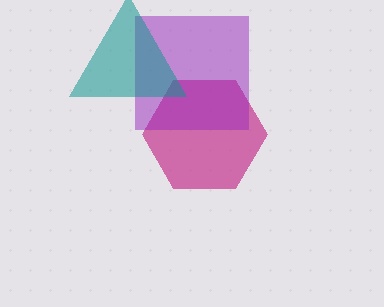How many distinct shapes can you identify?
There are 3 distinct shapes: a magenta hexagon, a purple square, a teal triangle.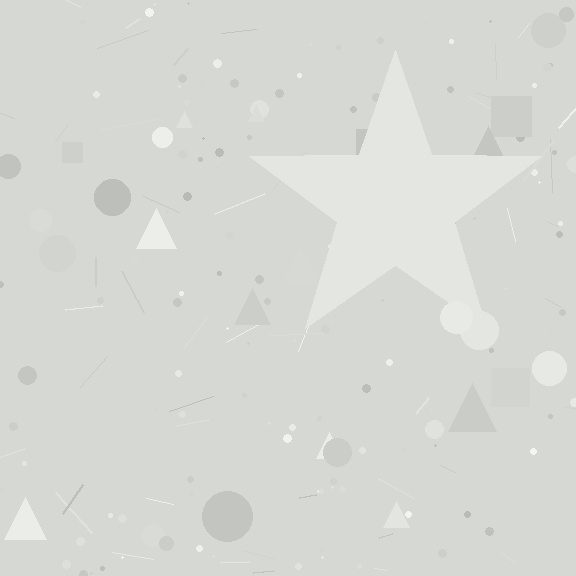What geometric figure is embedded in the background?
A star is embedded in the background.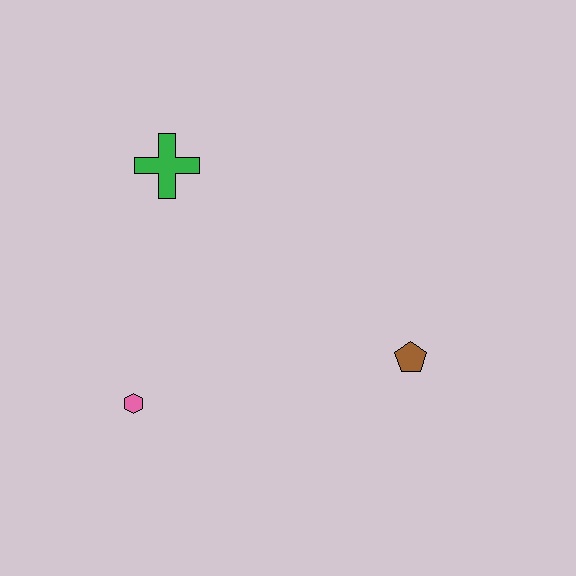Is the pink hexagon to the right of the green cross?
No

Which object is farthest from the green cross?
The brown pentagon is farthest from the green cross.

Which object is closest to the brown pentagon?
The pink hexagon is closest to the brown pentagon.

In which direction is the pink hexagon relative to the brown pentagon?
The pink hexagon is to the left of the brown pentagon.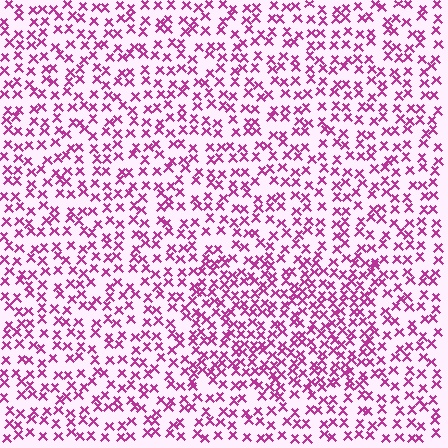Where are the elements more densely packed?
The elements are more densely packed inside the rectangle boundary.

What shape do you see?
I see a rectangle.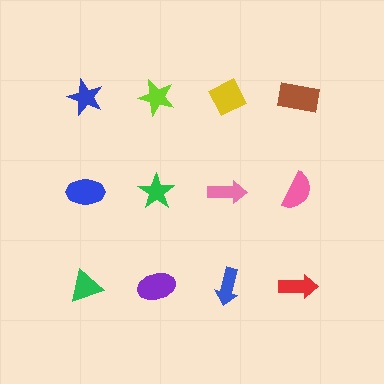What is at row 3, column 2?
A purple ellipse.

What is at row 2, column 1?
A blue ellipse.